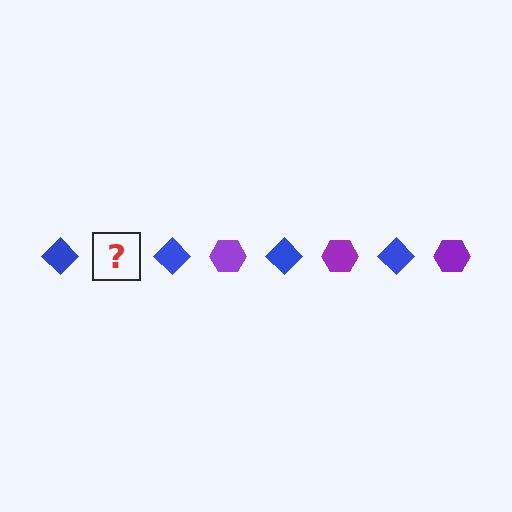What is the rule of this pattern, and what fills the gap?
The rule is that the pattern alternates between blue diamond and purple hexagon. The gap should be filled with a purple hexagon.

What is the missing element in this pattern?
The missing element is a purple hexagon.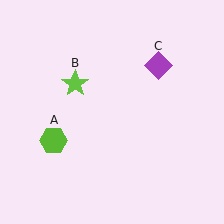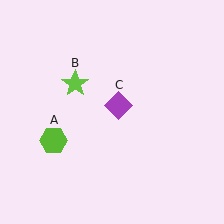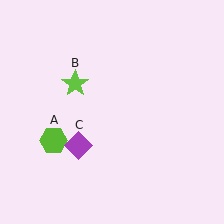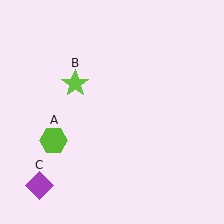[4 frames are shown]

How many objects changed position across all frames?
1 object changed position: purple diamond (object C).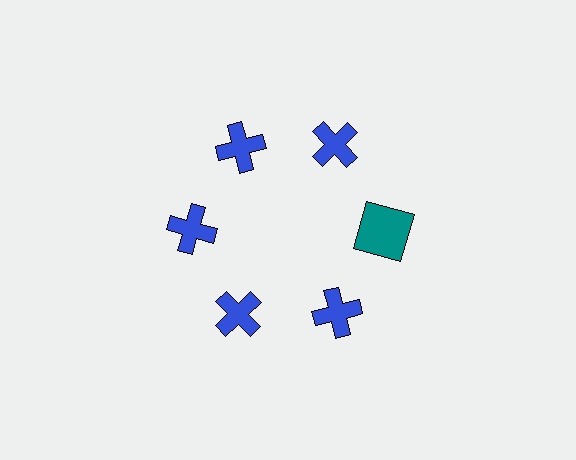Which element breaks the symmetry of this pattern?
The teal square at roughly the 3 o'clock position breaks the symmetry. All other shapes are blue crosses.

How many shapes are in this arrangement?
There are 6 shapes arranged in a ring pattern.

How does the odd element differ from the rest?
It differs in both color (teal instead of blue) and shape (square instead of cross).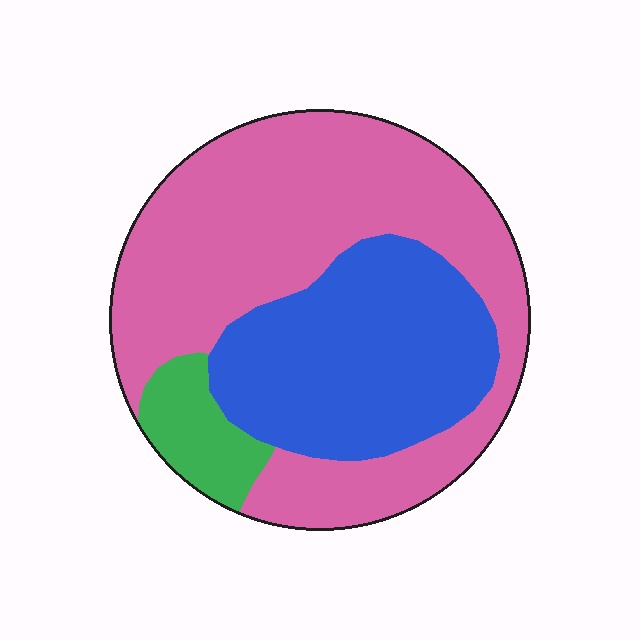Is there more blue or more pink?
Pink.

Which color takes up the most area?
Pink, at roughly 60%.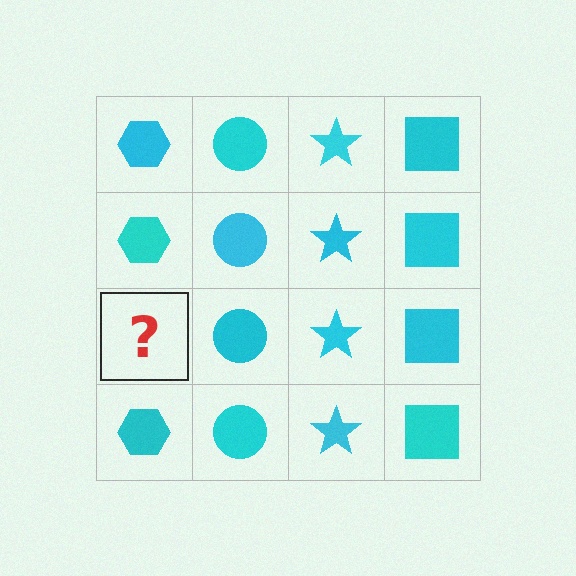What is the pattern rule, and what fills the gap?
The rule is that each column has a consistent shape. The gap should be filled with a cyan hexagon.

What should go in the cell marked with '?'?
The missing cell should contain a cyan hexagon.